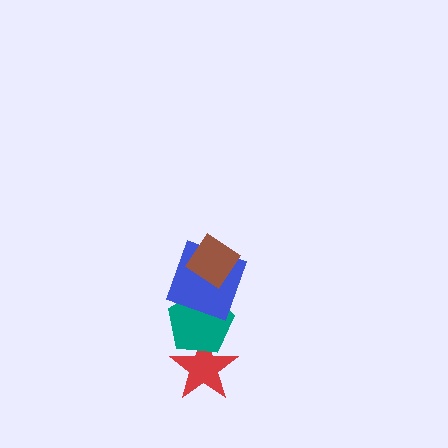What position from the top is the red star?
The red star is 4th from the top.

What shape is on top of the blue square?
The brown diamond is on top of the blue square.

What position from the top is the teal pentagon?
The teal pentagon is 3rd from the top.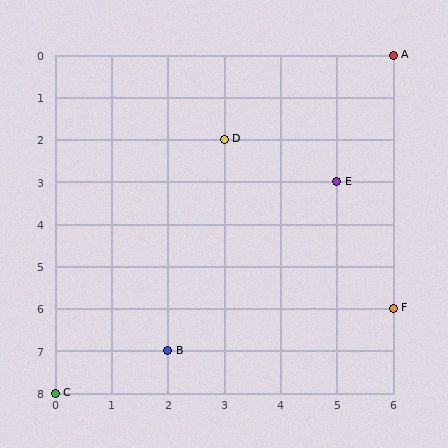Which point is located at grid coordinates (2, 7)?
Point B is at (2, 7).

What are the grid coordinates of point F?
Point F is at grid coordinates (6, 6).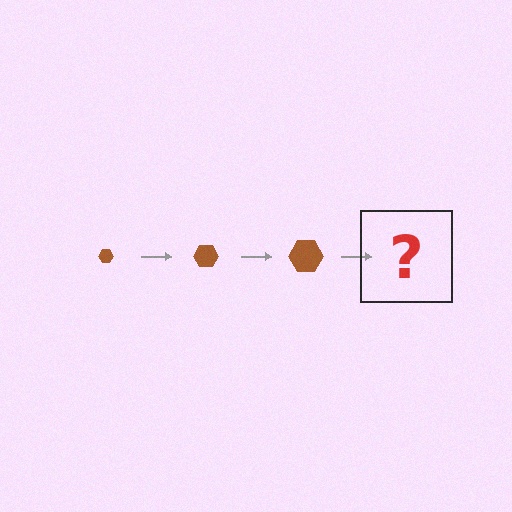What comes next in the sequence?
The next element should be a brown hexagon, larger than the previous one.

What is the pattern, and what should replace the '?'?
The pattern is that the hexagon gets progressively larger each step. The '?' should be a brown hexagon, larger than the previous one.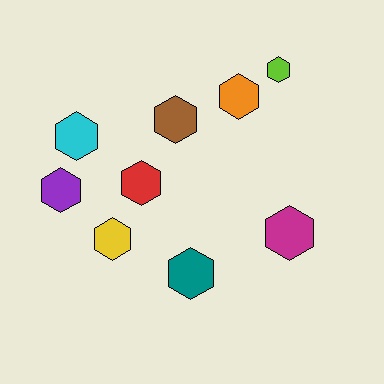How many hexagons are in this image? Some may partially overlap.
There are 9 hexagons.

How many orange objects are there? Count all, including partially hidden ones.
There is 1 orange object.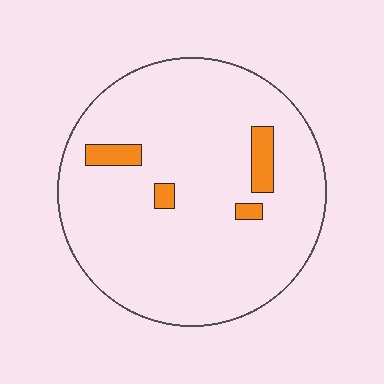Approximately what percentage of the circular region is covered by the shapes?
Approximately 5%.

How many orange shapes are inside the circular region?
4.